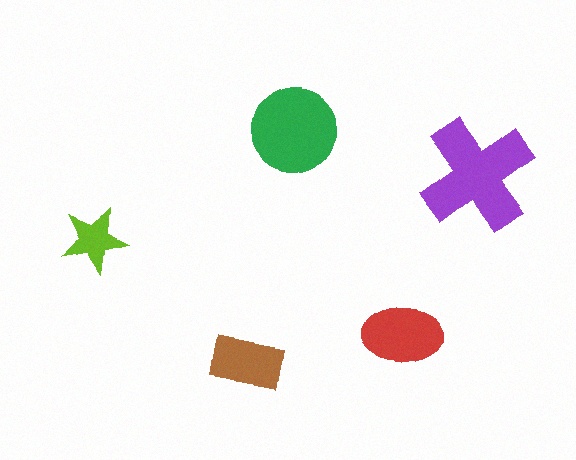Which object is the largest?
The purple cross.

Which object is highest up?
The green circle is topmost.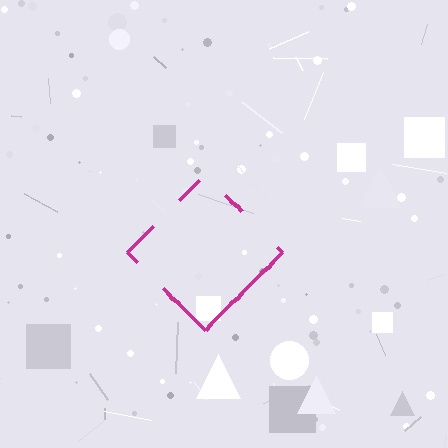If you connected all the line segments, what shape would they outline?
They would outline a diamond.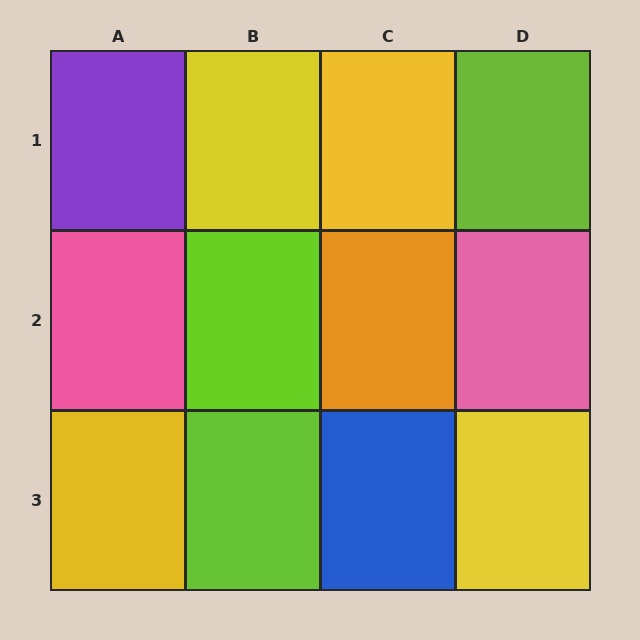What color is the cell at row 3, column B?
Lime.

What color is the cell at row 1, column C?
Yellow.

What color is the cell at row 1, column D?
Lime.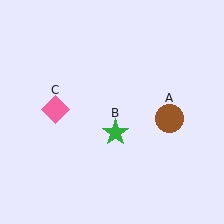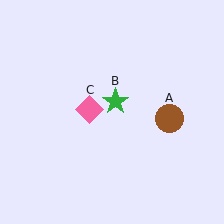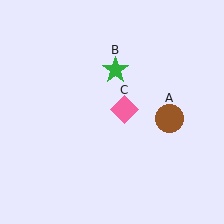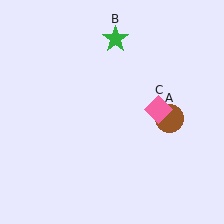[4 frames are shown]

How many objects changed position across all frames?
2 objects changed position: green star (object B), pink diamond (object C).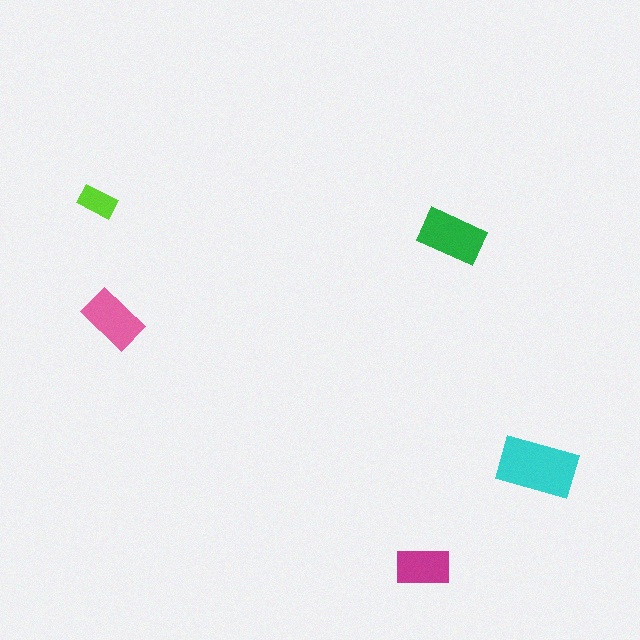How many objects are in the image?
There are 5 objects in the image.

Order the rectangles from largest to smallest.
the cyan one, the green one, the pink one, the magenta one, the lime one.